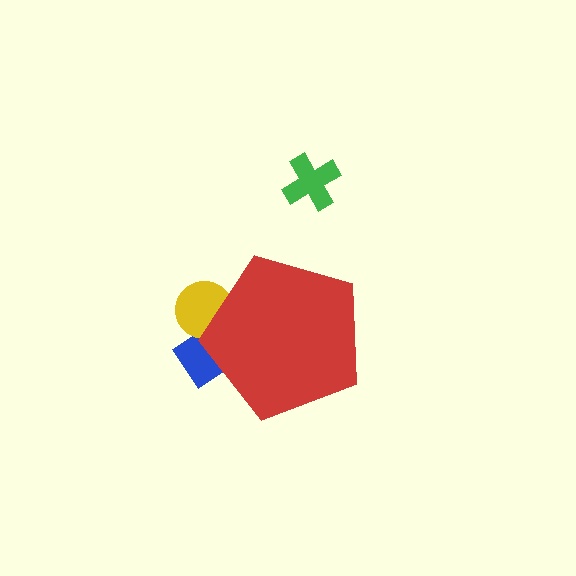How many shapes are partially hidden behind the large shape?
2 shapes are partially hidden.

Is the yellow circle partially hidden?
Yes, the yellow circle is partially hidden behind the red pentagon.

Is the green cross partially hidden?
No, the green cross is fully visible.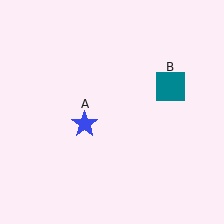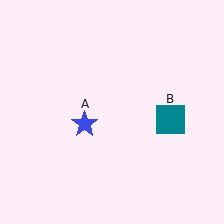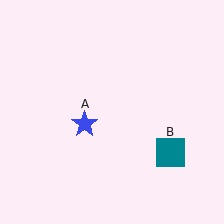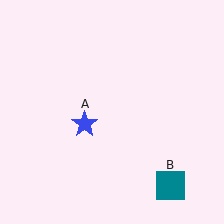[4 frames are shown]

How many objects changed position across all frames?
1 object changed position: teal square (object B).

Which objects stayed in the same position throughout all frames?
Blue star (object A) remained stationary.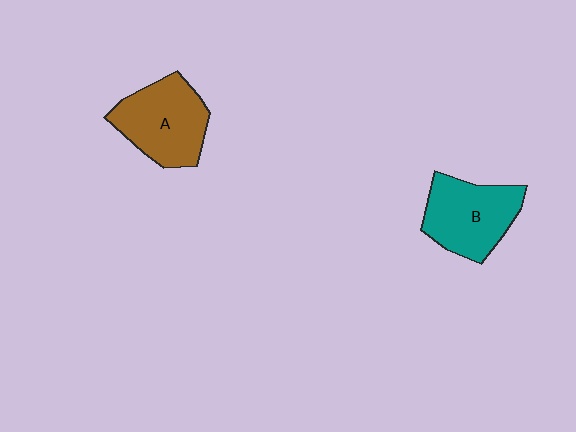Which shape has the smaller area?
Shape B (teal).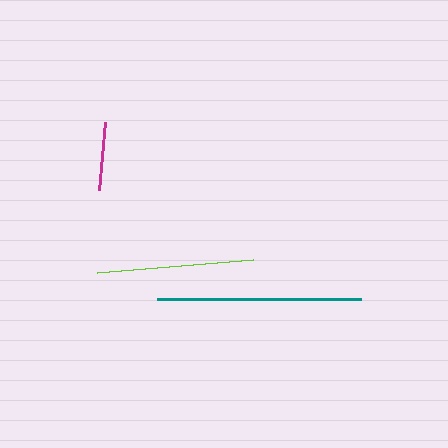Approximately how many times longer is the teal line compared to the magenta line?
The teal line is approximately 3.0 times the length of the magenta line.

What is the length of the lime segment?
The lime segment is approximately 156 pixels long.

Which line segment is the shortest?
The magenta line is the shortest at approximately 68 pixels.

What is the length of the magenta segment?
The magenta segment is approximately 68 pixels long.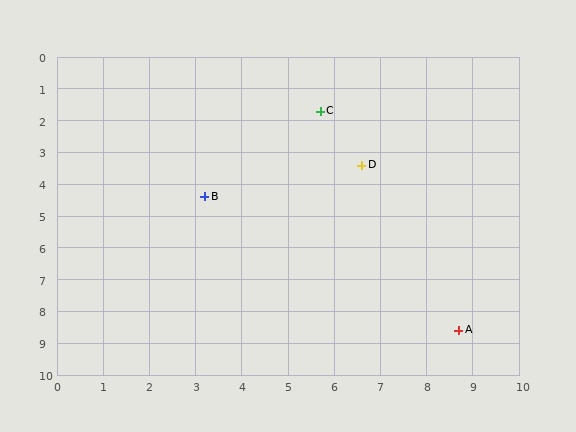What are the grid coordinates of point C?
Point C is at approximately (5.7, 1.7).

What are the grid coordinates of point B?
Point B is at approximately (3.2, 4.4).